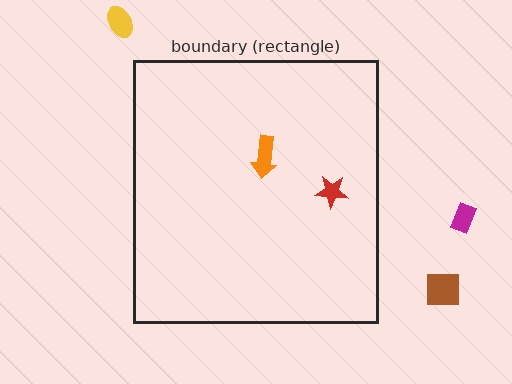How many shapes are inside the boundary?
2 inside, 3 outside.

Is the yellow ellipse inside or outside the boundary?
Outside.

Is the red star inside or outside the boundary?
Inside.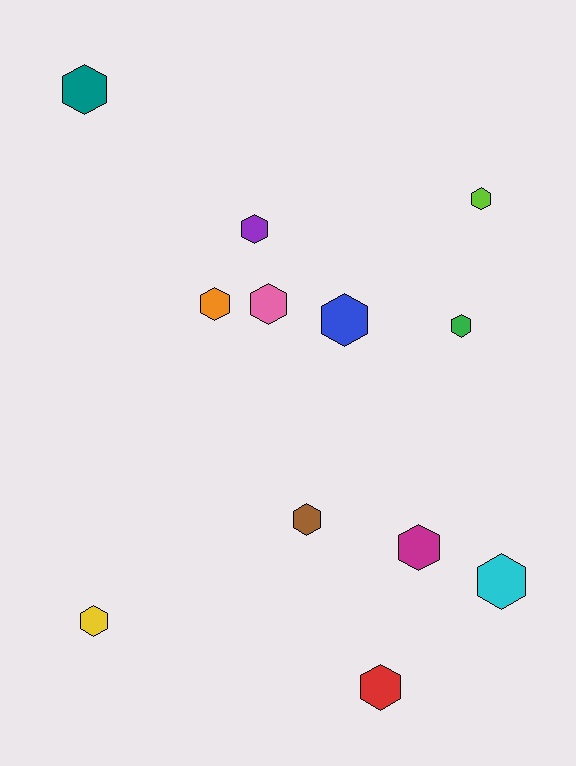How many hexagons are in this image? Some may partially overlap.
There are 12 hexagons.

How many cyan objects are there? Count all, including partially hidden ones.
There is 1 cyan object.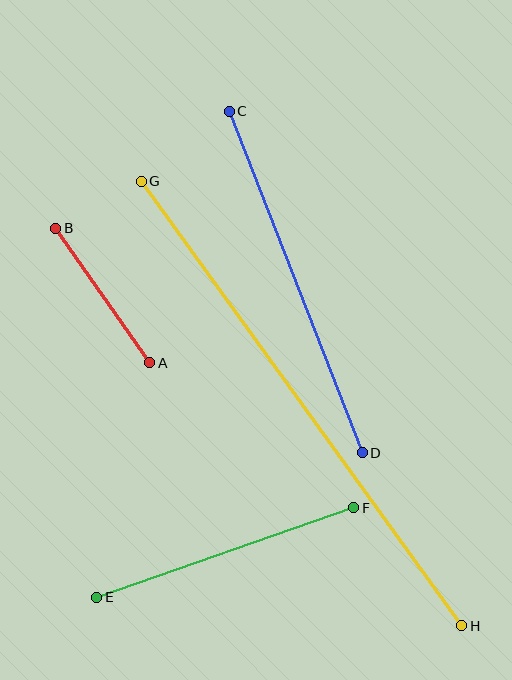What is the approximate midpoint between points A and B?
The midpoint is at approximately (103, 296) pixels.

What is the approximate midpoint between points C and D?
The midpoint is at approximately (296, 282) pixels.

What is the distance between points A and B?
The distance is approximately 164 pixels.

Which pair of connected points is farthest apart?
Points G and H are farthest apart.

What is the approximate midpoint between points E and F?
The midpoint is at approximately (225, 552) pixels.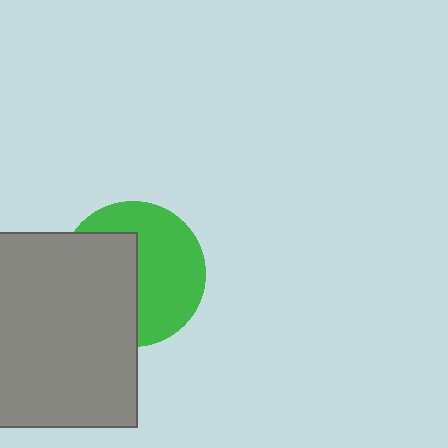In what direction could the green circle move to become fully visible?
The green circle could move right. That would shift it out from behind the gray square entirely.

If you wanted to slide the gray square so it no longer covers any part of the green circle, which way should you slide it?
Slide it left — that is the most direct way to separate the two shapes.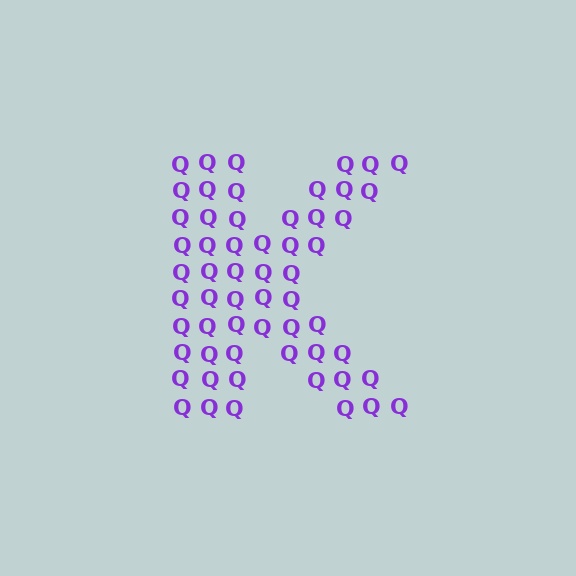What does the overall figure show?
The overall figure shows the letter K.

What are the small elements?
The small elements are letter Q's.